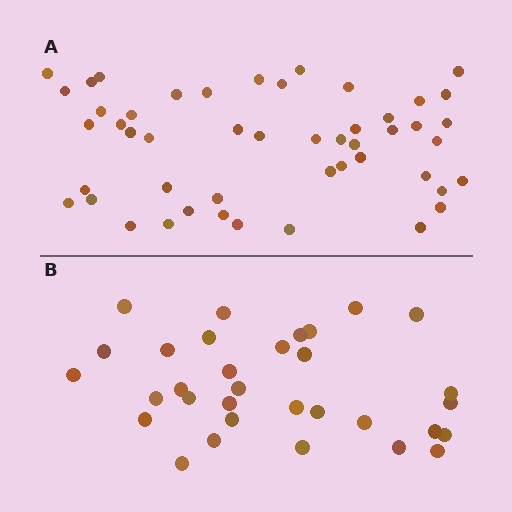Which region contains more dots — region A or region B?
Region A (the top region) has more dots.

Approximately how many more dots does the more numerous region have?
Region A has approximately 15 more dots than region B.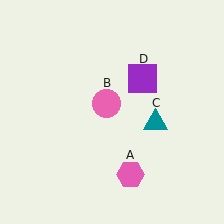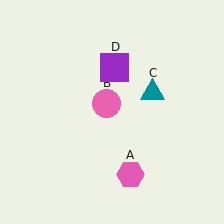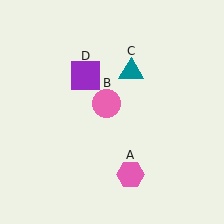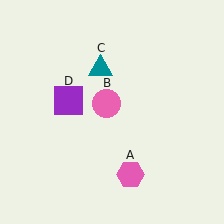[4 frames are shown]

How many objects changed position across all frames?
2 objects changed position: teal triangle (object C), purple square (object D).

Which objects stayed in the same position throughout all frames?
Pink hexagon (object A) and pink circle (object B) remained stationary.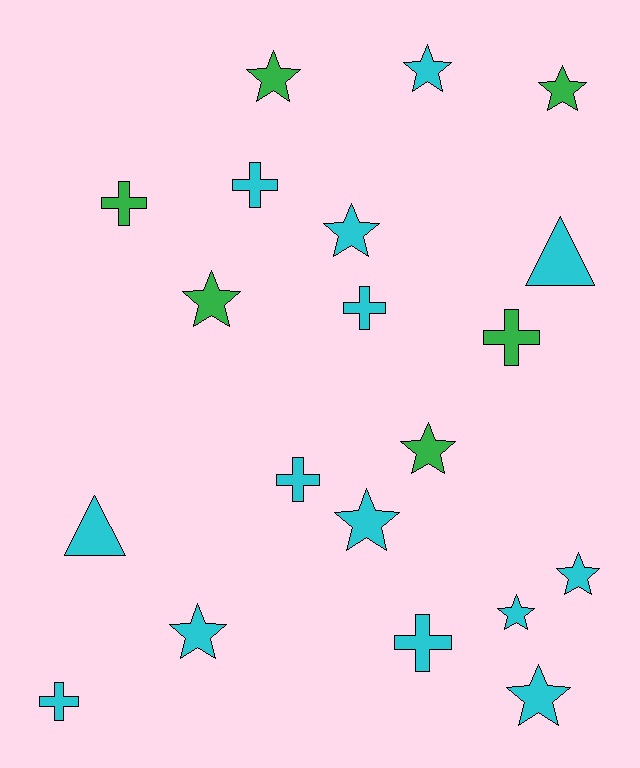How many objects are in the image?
There are 20 objects.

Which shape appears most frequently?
Star, with 11 objects.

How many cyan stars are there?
There are 7 cyan stars.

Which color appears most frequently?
Cyan, with 14 objects.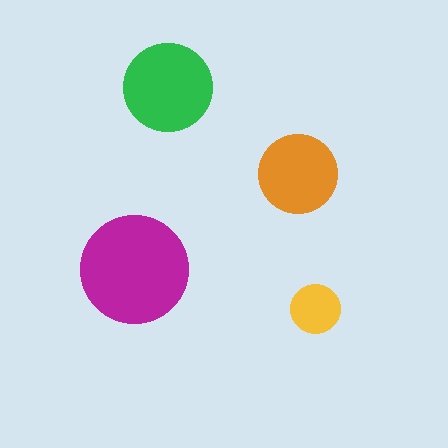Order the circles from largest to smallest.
the magenta one, the green one, the orange one, the yellow one.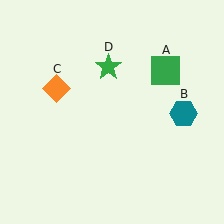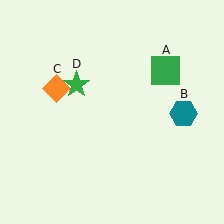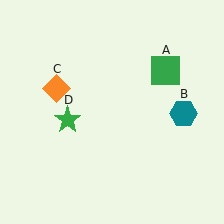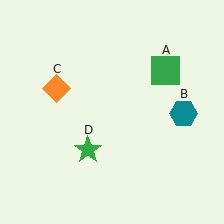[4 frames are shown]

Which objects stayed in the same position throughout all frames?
Green square (object A) and teal hexagon (object B) and orange diamond (object C) remained stationary.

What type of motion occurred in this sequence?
The green star (object D) rotated counterclockwise around the center of the scene.